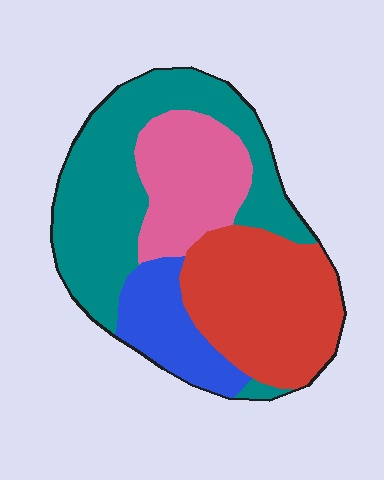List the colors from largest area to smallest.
From largest to smallest: teal, red, pink, blue.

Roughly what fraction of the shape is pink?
Pink takes up about one fifth (1/5) of the shape.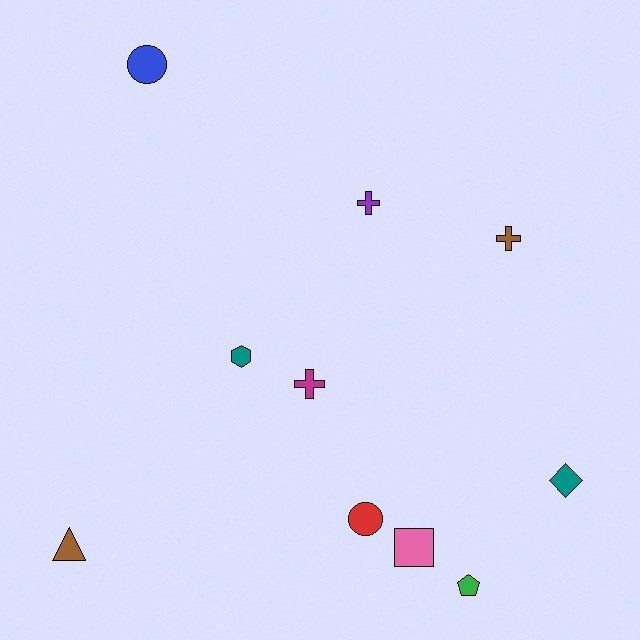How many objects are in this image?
There are 10 objects.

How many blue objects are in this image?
There is 1 blue object.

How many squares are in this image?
There is 1 square.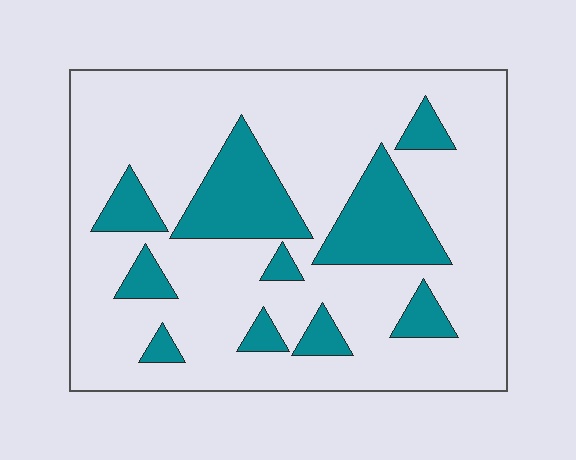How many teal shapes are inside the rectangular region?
10.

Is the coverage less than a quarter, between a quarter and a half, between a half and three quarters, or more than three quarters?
Less than a quarter.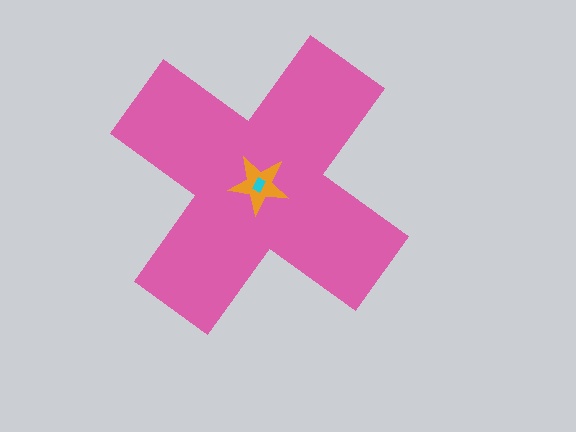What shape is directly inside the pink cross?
The orange star.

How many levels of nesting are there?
3.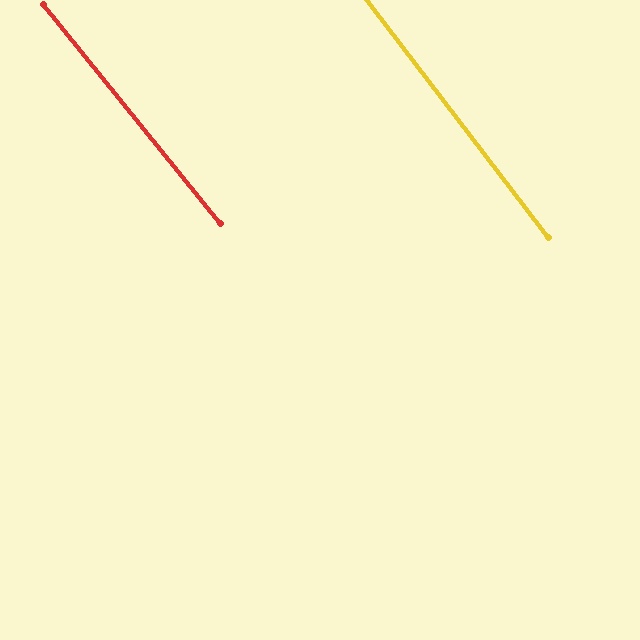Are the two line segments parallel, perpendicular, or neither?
Parallel — their directions differ by only 1.5°.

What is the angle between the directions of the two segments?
Approximately 2 degrees.